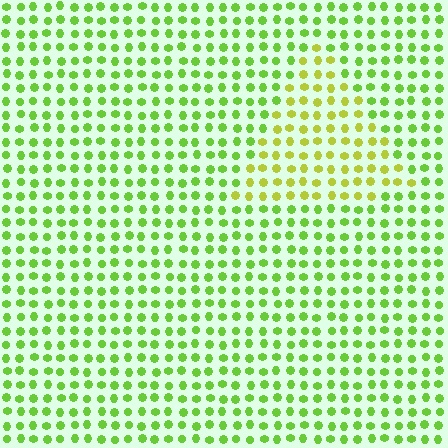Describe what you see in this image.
The image is filled with small lime elements in a uniform arrangement. A triangle-shaped region is visible where the elements are tinted to a slightly different hue, forming a subtle color boundary.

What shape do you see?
I see a triangle.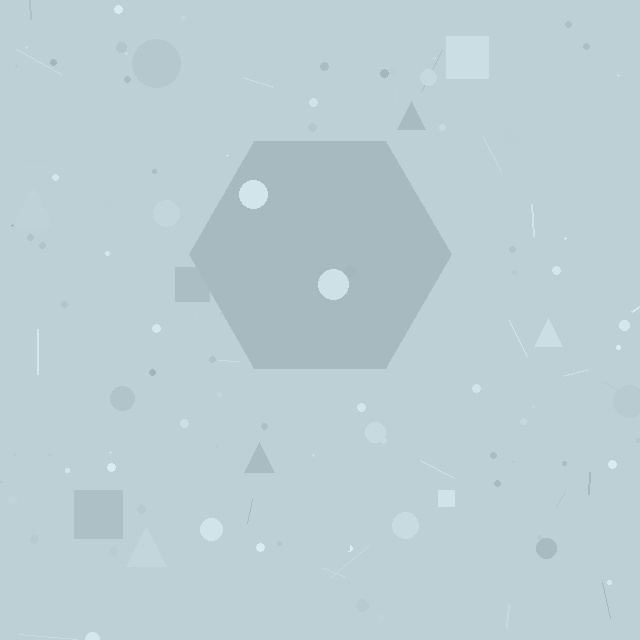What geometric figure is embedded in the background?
A hexagon is embedded in the background.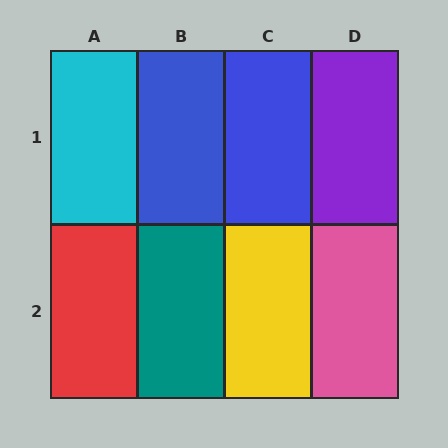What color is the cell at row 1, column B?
Blue.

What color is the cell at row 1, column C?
Blue.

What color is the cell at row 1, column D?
Purple.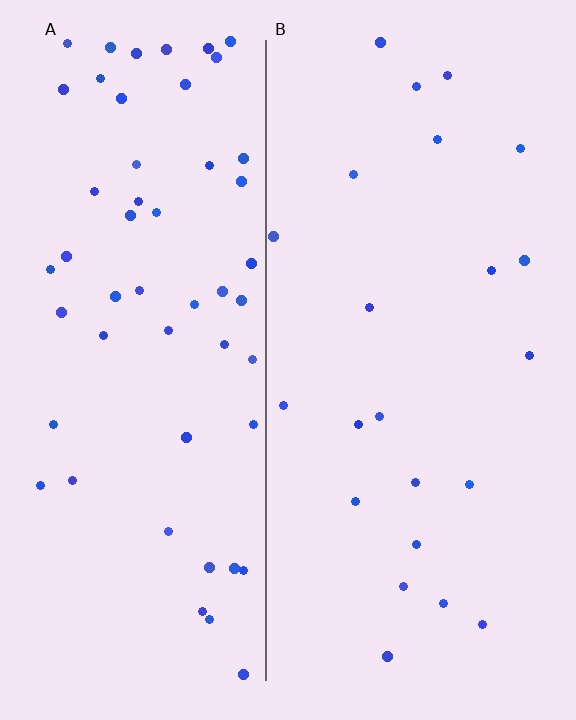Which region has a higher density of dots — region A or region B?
A (the left).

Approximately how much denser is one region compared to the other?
Approximately 2.4× — region A over region B.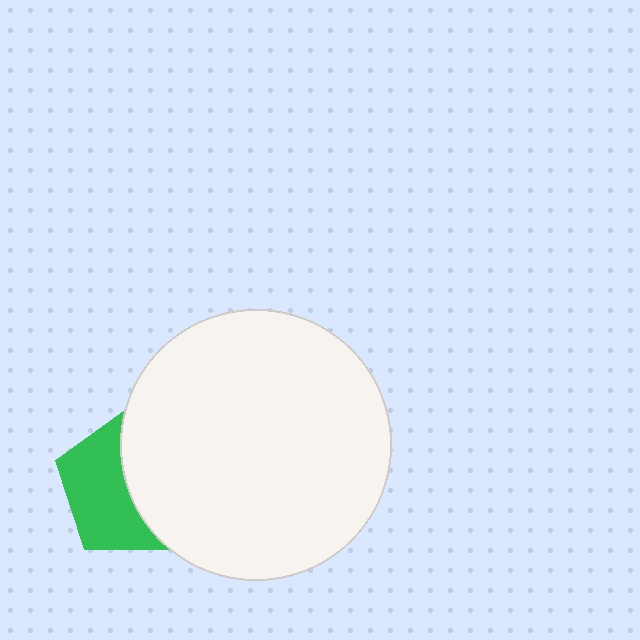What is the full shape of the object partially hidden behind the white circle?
The partially hidden object is a green pentagon.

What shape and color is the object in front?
The object in front is a white circle.